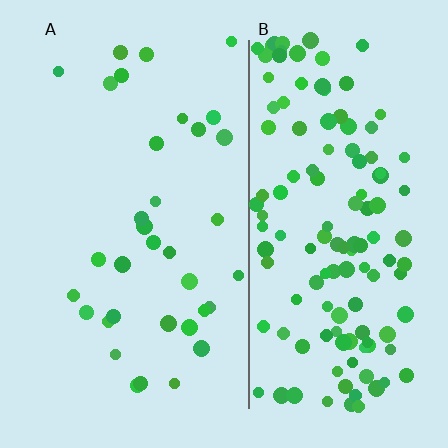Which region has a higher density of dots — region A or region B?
B (the right).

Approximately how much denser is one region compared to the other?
Approximately 3.8× — region B over region A.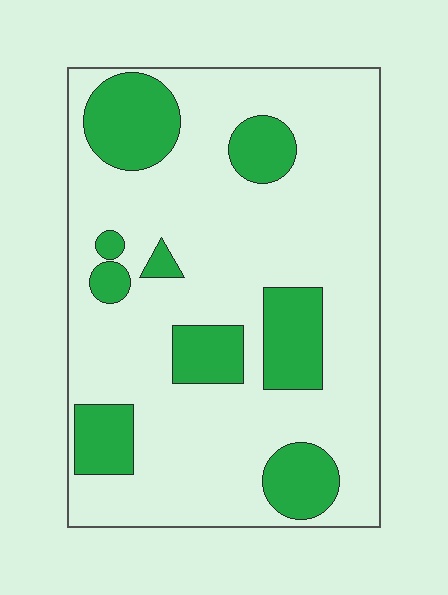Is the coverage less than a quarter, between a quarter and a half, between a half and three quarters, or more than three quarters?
Less than a quarter.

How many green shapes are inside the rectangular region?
9.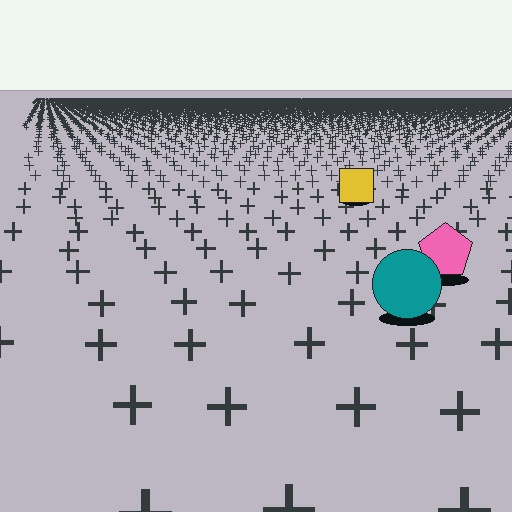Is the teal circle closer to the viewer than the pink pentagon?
Yes. The teal circle is closer — you can tell from the texture gradient: the ground texture is coarser near it.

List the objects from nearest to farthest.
From nearest to farthest: the teal circle, the pink pentagon, the yellow square.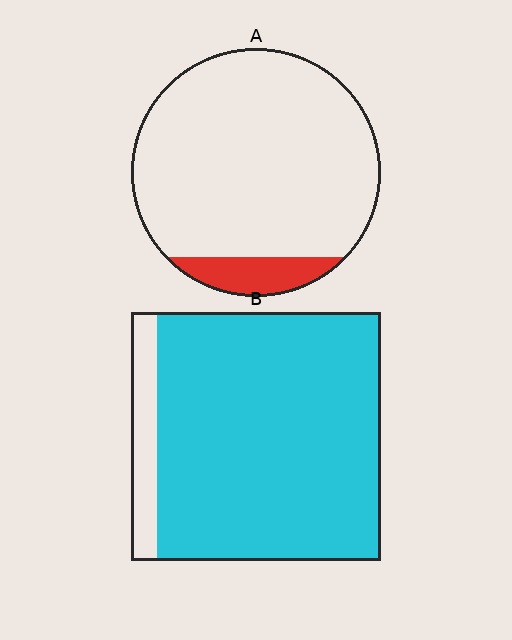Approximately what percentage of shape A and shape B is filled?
A is approximately 10% and B is approximately 90%.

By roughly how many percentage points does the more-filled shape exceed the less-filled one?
By roughly 80 percentage points (B over A).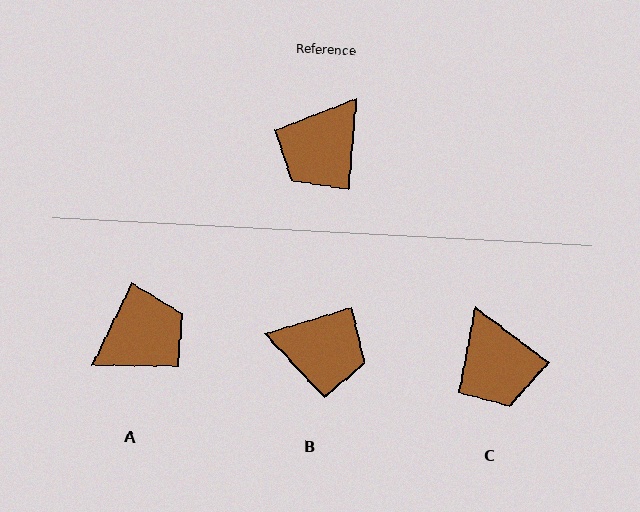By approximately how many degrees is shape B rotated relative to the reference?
Approximately 112 degrees counter-clockwise.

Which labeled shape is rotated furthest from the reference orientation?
A, about 158 degrees away.